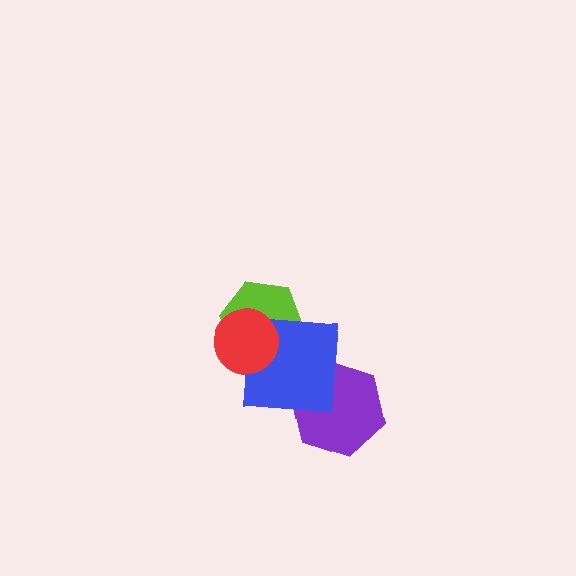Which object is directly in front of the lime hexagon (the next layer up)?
The blue square is directly in front of the lime hexagon.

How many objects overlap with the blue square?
3 objects overlap with the blue square.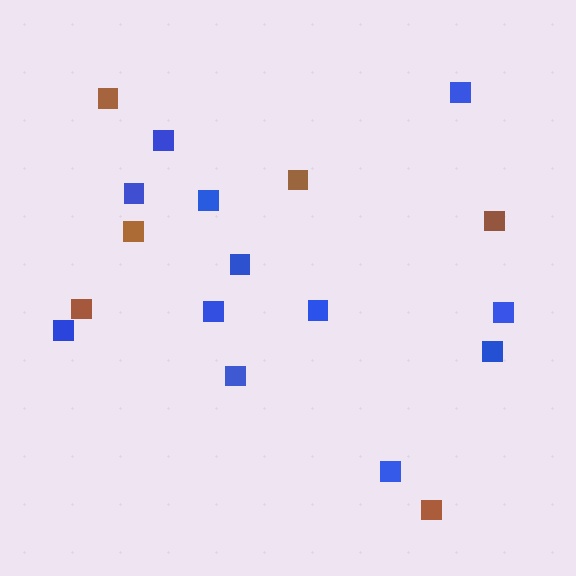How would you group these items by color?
There are 2 groups: one group of blue squares (12) and one group of brown squares (6).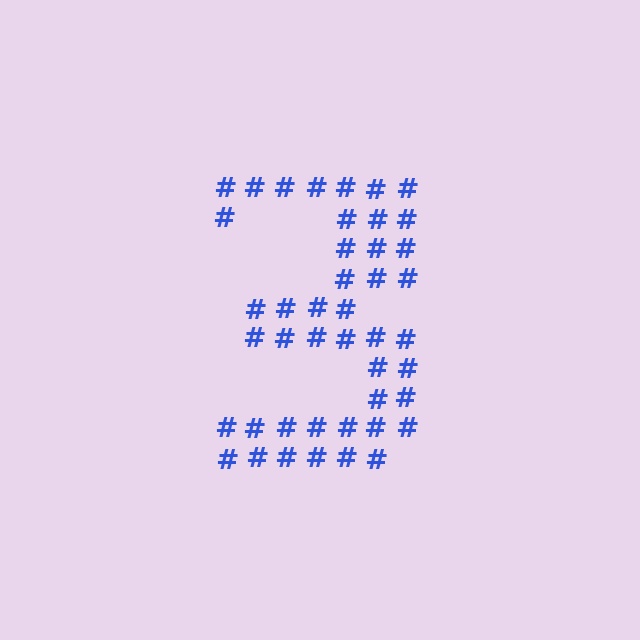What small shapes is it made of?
It is made of small hash symbols.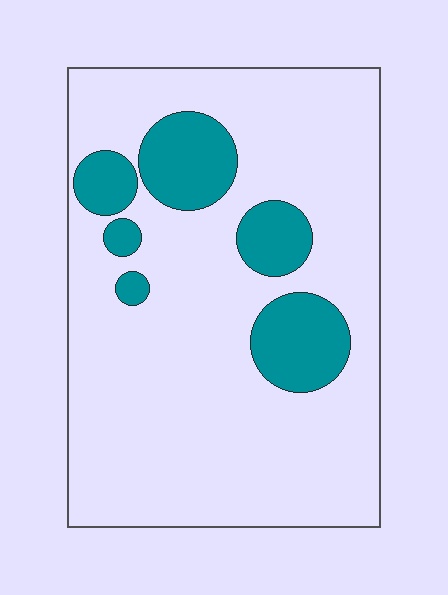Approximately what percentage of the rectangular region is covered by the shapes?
Approximately 20%.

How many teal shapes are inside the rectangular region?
6.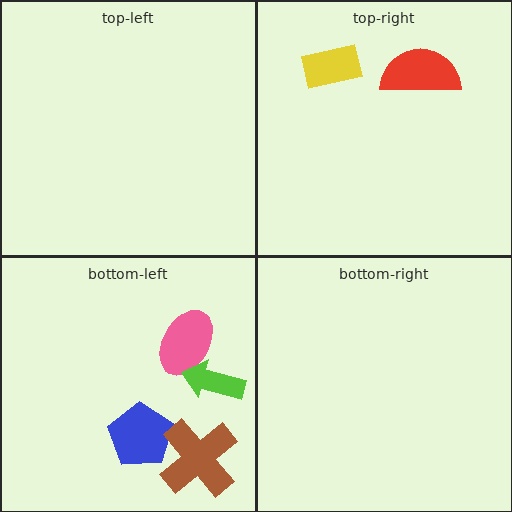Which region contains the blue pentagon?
The bottom-left region.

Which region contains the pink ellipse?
The bottom-left region.